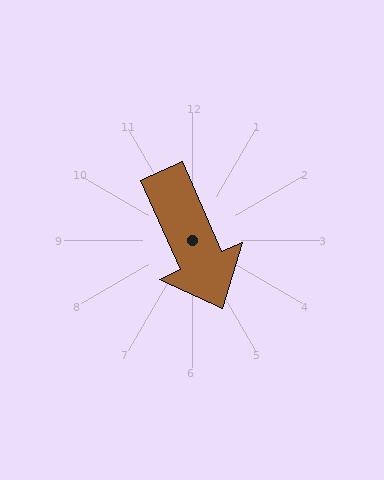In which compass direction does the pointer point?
Southeast.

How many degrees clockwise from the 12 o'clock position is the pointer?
Approximately 156 degrees.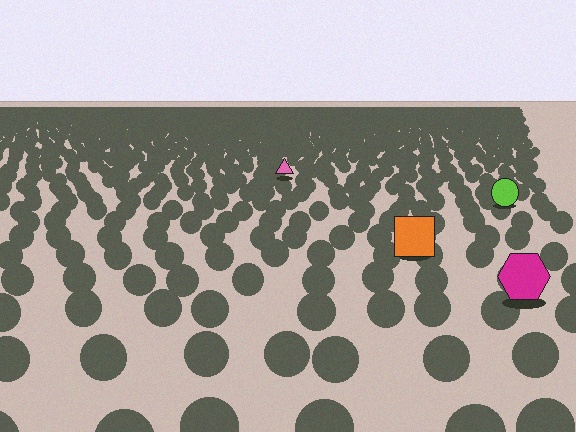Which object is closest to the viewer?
The magenta hexagon is closest. The texture marks near it are larger and more spread out.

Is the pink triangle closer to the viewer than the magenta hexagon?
No. The magenta hexagon is closer — you can tell from the texture gradient: the ground texture is coarser near it.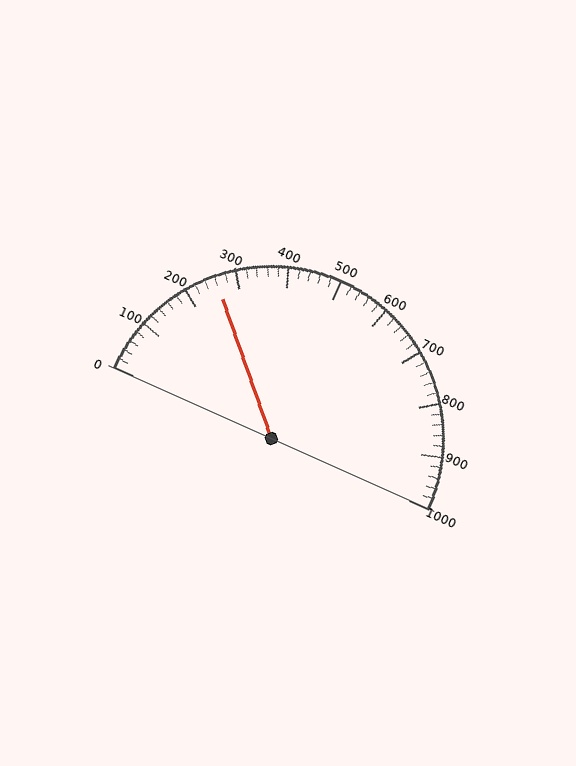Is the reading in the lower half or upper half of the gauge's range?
The reading is in the lower half of the range (0 to 1000).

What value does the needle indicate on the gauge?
The needle indicates approximately 260.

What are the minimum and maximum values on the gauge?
The gauge ranges from 0 to 1000.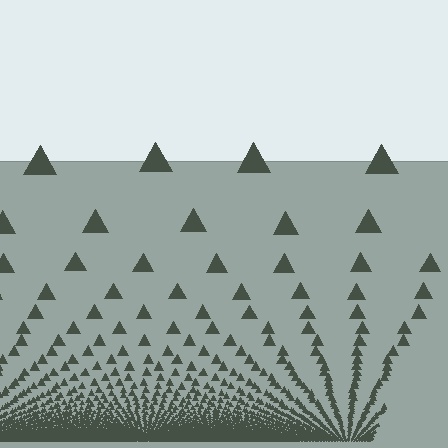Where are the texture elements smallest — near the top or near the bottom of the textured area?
Near the bottom.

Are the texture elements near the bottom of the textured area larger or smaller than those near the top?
Smaller. The gradient is inverted — elements near the bottom are smaller and denser.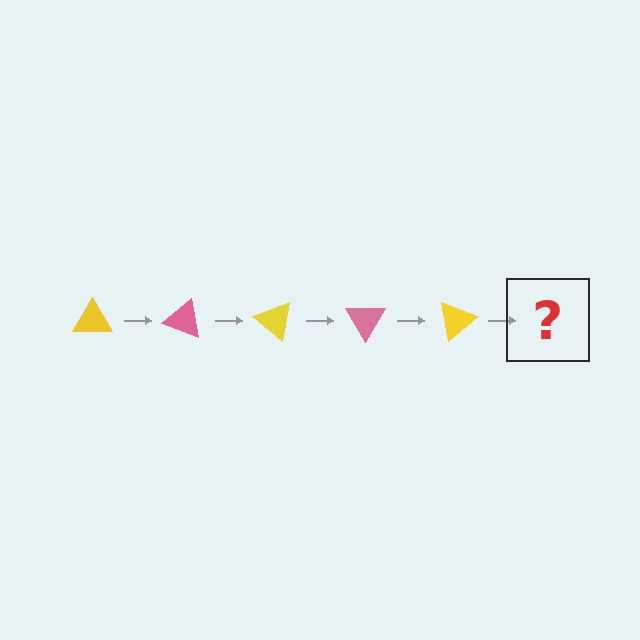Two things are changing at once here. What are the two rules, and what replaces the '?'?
The two rules are that it rotates 20 degrees each step and the color cycles through yellow and pink. The '?' should be a pink triangle, rotated 100 degrees from the start.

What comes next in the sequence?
The next element should be a pink triangle, rotated 100 degrees from the start.